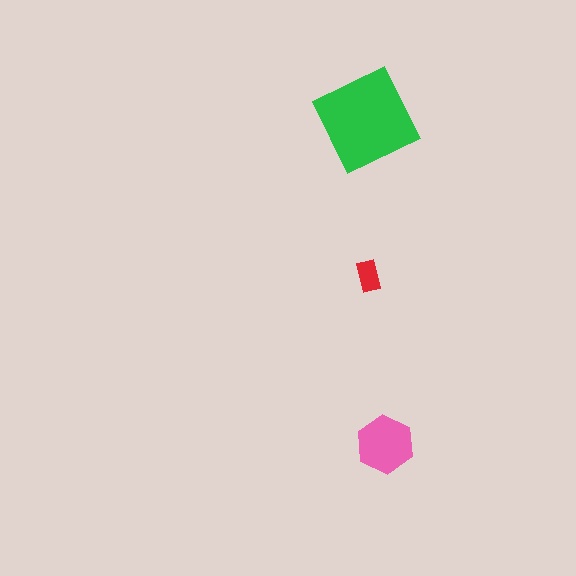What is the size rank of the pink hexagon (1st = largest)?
2nd.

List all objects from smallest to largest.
The red rectangle, the pink hexagon, the green square.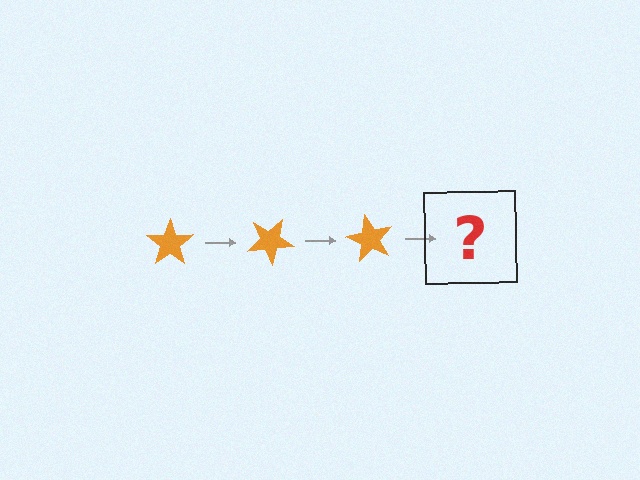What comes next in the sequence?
The next element should be an orange star rotated 90 degrees.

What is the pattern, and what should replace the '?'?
The pattern is that the star rotates 30 degrees each step. The '?' should be an orange star rotated 90 degrees.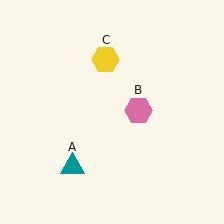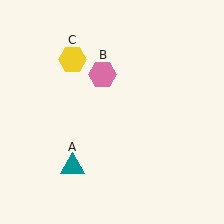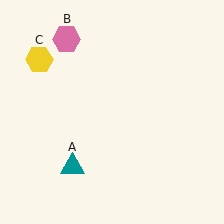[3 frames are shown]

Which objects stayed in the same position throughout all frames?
Teal triangle (object A) remained stationary.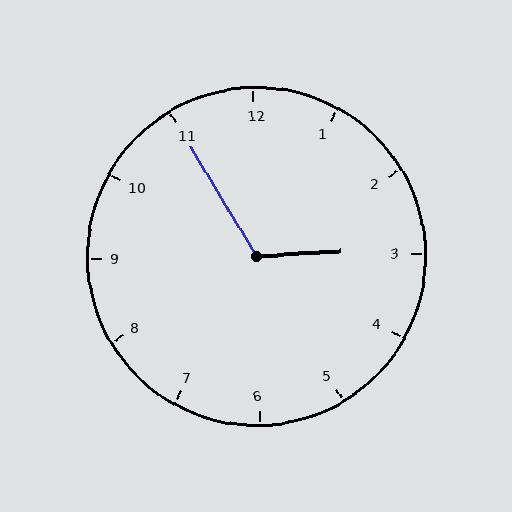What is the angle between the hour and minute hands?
Approximately 118 degrees.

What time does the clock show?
2:55.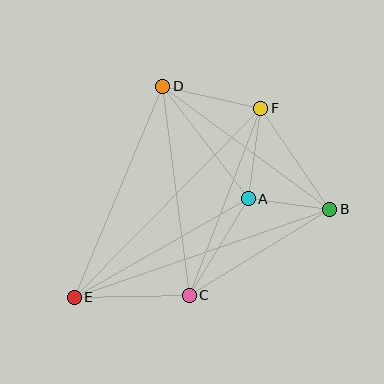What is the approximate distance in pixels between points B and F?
The distance between B and F is approximately 122 pixels.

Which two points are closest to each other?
Points A and B are closest to each other.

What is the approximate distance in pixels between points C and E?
The distance between C and E is approximately 115 pixels.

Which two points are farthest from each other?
Points B and E are farthest from each other.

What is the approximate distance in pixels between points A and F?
The distance between A and F is approximately 91 pixels.